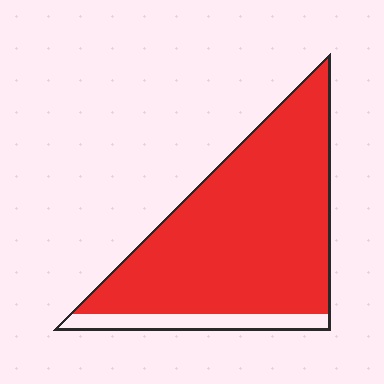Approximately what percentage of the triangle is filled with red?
Approximately 90%.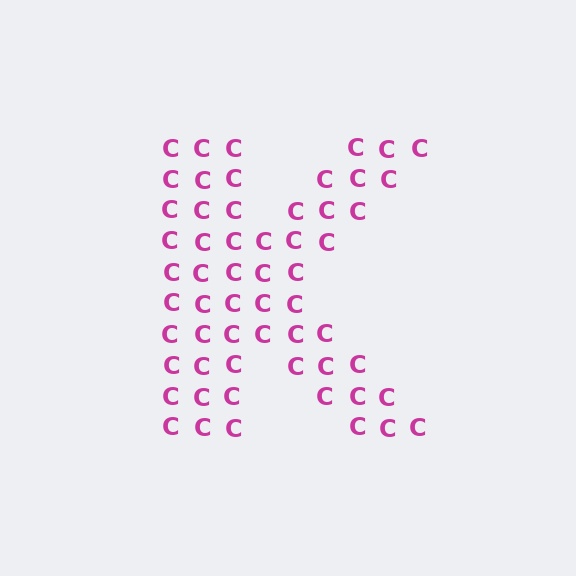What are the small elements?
The small elements are letter C's.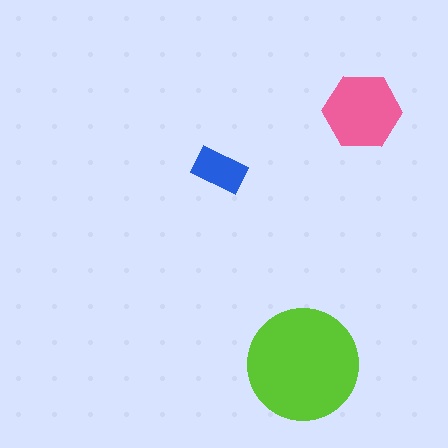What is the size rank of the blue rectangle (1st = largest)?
3rd.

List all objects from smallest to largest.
The blue rectangle, the pink hexagon, the lime circle.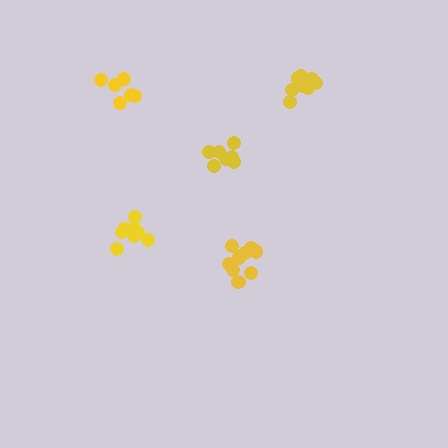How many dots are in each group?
Group 1: 9 dots, Group 2: 10 dots, Group 3: 9 dots, Group 4: 7 dots, Group 5: 6 dots (41 total).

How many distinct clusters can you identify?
There are 5 distinct clusters.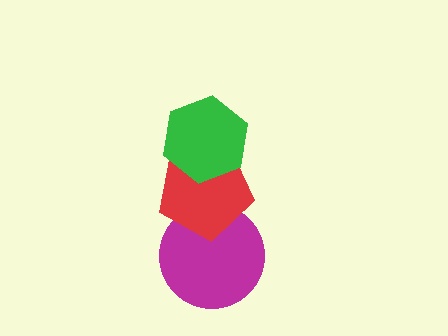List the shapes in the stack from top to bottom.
From top to bottom: the green hexagon, the red pentagon, the magenta circle.